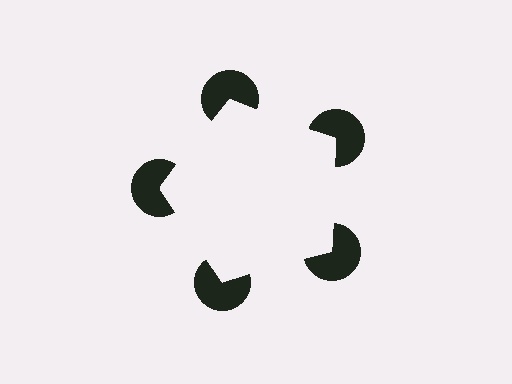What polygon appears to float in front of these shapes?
An illusory pentagon — its edges are inferred from the aligned wedge cuts in the pac-man discs, not physically drawn.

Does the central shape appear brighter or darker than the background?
It typically appears slightly brighter than the background, even though no actual brightness change is drawn.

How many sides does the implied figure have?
5 sides.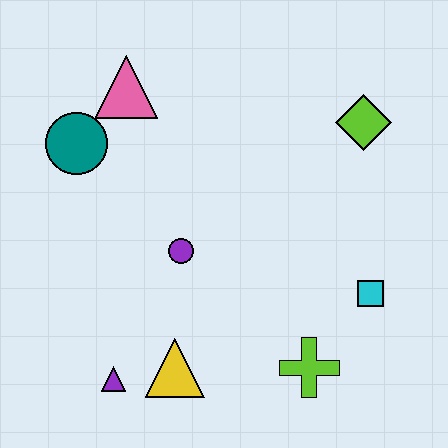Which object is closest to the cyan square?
The lime cross is closest to the cyan square.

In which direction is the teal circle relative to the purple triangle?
The teal circle is above the purple triangle.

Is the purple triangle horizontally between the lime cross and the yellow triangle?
No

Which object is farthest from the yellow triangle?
The lime diamond is farthest from the yellow triangle.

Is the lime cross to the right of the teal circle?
Yes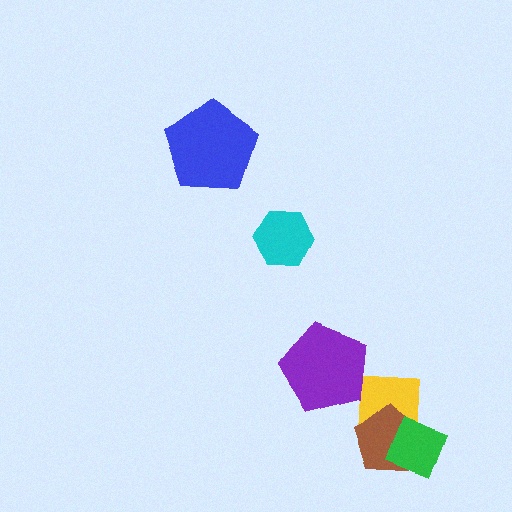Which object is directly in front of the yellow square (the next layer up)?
The brown pentagon is directly in front of the yellow square.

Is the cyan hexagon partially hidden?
No, no other shape covers it.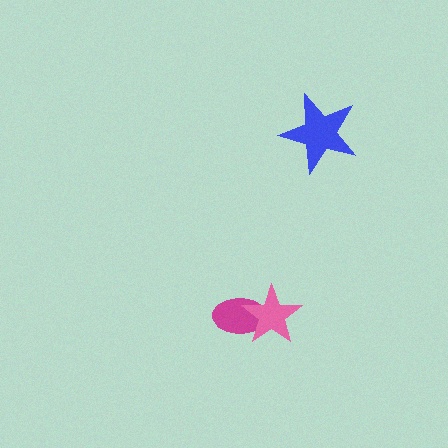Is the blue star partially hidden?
No, no other shape covers it.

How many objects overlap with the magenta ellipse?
1 object overlaps with the magenta ellipse.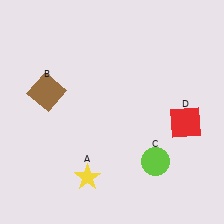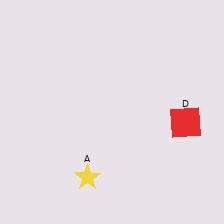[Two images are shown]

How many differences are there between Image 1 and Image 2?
There are 2 differences between the two images.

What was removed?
The brown square (B), the lime circle (C) were removed in Image 2.